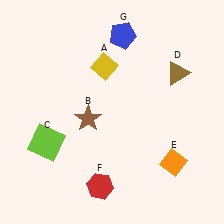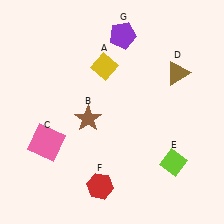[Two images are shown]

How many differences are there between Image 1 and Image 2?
There are 3 differences between the two images.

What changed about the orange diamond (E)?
In Image 1, E is orange. In Image 2, it changed to lime.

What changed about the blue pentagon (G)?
In Image 1, G is blue. In Image 2, it changed to purple.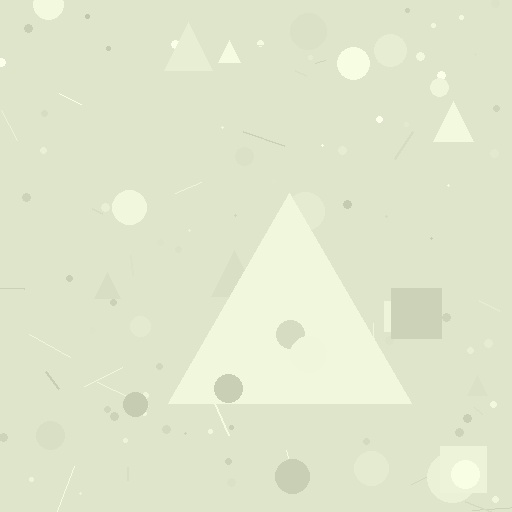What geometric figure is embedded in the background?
A triangle is embedded in the background.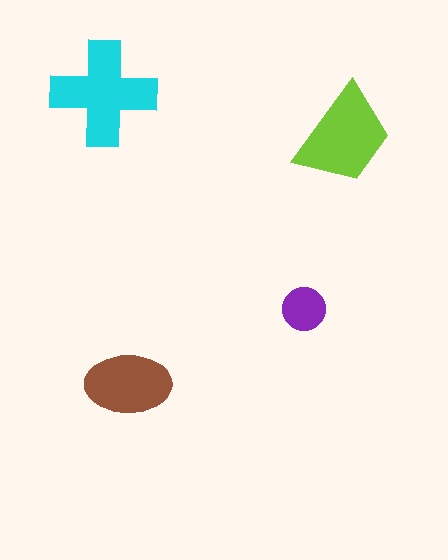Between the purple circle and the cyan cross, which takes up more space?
The cyan cross.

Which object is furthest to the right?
The lime trapezoid is rightmost.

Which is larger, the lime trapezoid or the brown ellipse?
The lime trapezoid.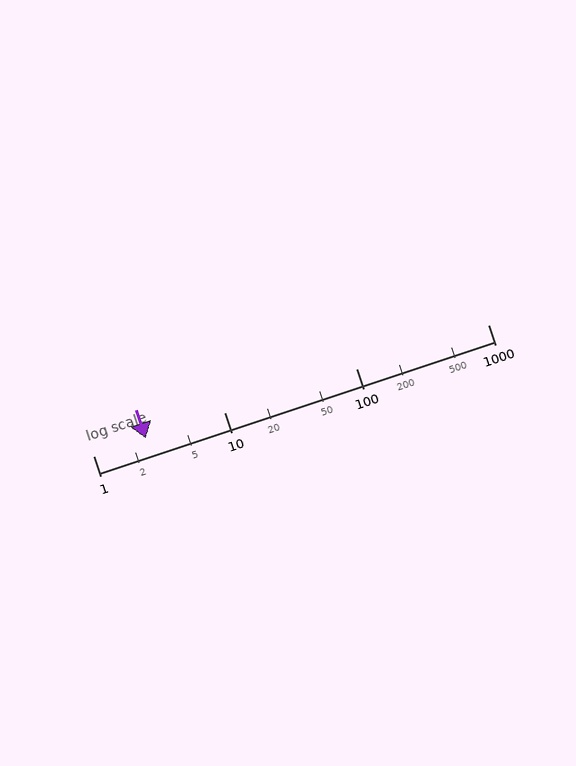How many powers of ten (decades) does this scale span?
The scale spans 3 decades, from 1 to 1000.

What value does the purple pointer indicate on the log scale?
The pointer indicates approximately 2.5.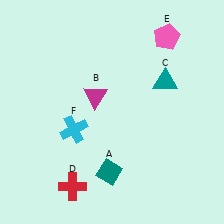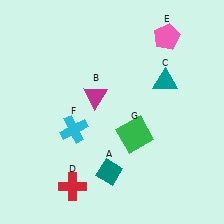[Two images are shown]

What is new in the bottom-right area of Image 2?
A green square (G) was added in the bottom-right area of Image 2.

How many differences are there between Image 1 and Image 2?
There is 1 difference between the two images.